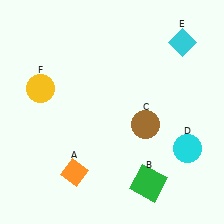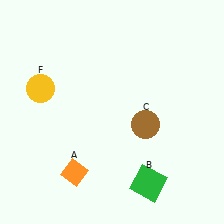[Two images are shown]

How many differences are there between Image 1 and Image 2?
There are 2 differences between the two images.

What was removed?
The cyan diamond (E), the cyan circle (D) were removed in Image 2.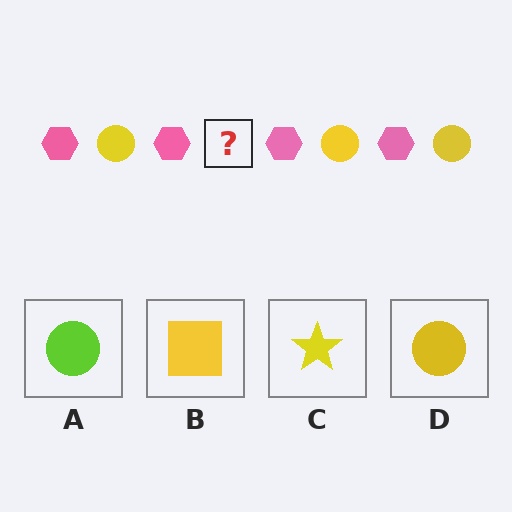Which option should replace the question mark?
Option D.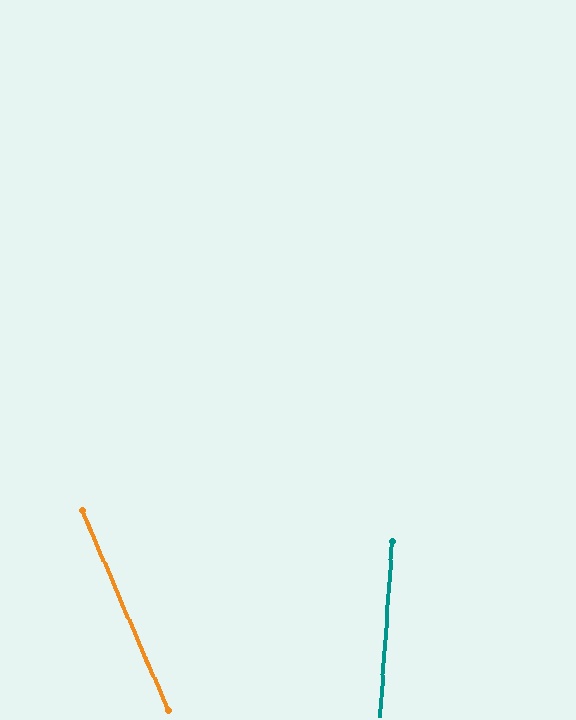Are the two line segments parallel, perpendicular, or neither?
Neither parallel nor perpendicular — they differ by about 27°.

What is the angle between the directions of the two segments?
Approximately 27 degrees.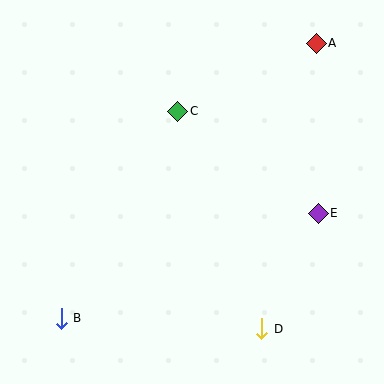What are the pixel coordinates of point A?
Point A is at (316, 43).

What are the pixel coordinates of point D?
Point D is at (262, 329).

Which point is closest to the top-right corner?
Point A is closest to the top-right corner.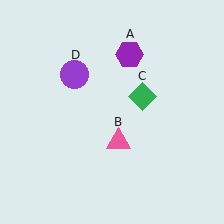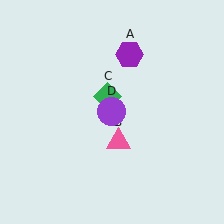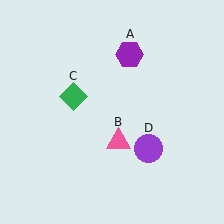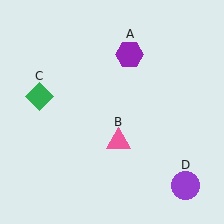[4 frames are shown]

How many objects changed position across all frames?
2 objects changed position: green diamond (object C), purple circle (object D).